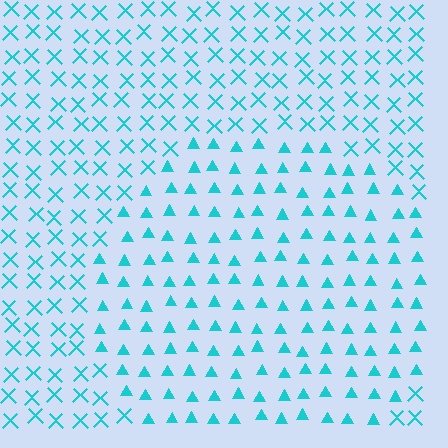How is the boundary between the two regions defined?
The boundary is defined by a change in element shape: triangles inside vs. X marks outside. All elements share the same color and spacing.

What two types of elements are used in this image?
The image uses triangles inside the circle region and X marks outside it.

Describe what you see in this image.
The image is filled with small cyan elements arranged in a uniform grid. A circle-shaped region contains triangles, while the surrounding area contains X marks. The boundary is defined purely by the change in element shape.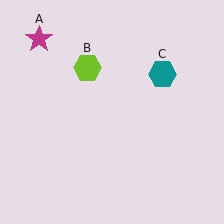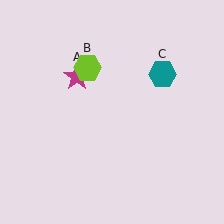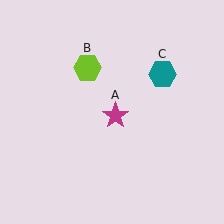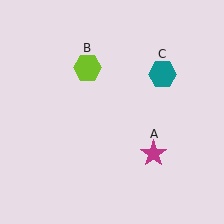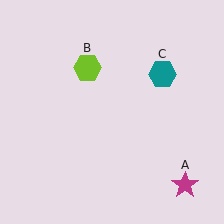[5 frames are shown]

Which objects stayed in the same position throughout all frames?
Lime hexagon (object B) and teal hexagon (object C) remained stationary.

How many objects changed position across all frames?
1 object changed position: magenta star (object A).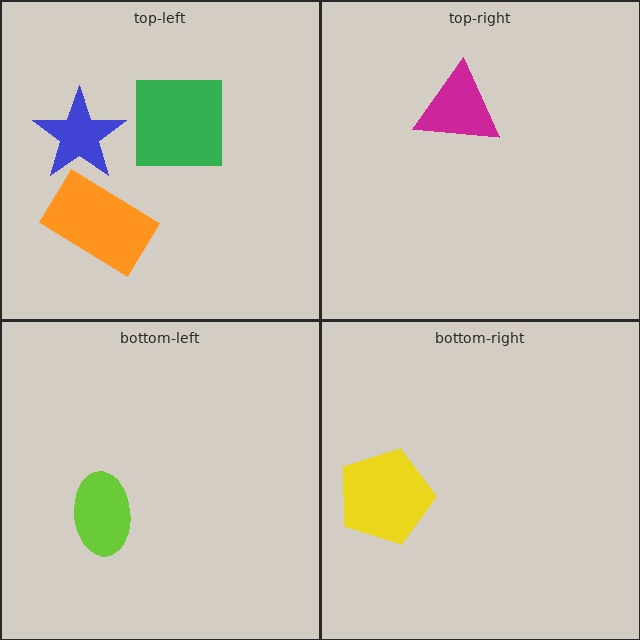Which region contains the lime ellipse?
The bottom-left region.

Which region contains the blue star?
The top-left region.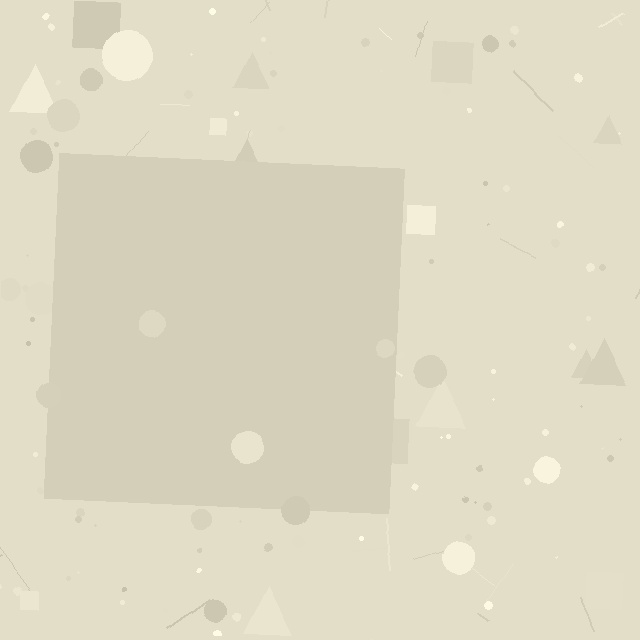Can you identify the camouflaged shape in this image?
The camouflaged shape is a square.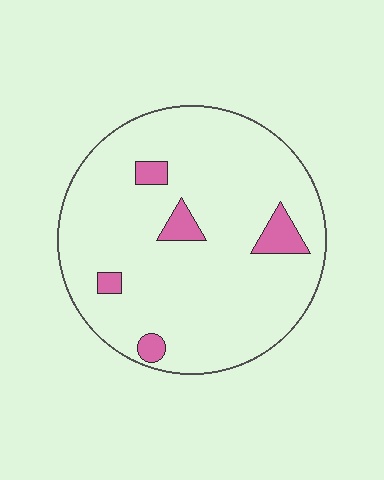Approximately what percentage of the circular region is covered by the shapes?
Approximately 10%.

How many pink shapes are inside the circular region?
5.